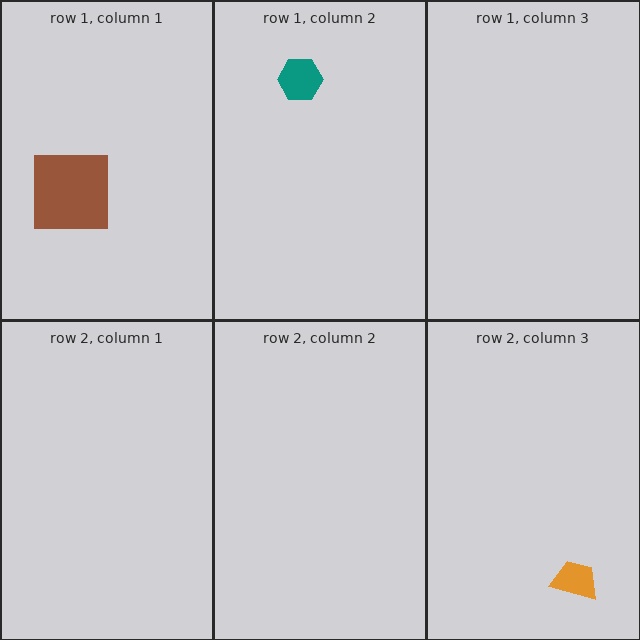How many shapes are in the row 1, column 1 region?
1.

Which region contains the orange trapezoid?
The row 2, column 3 region.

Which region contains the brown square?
The row 1, column 1 region.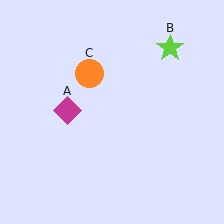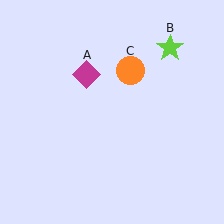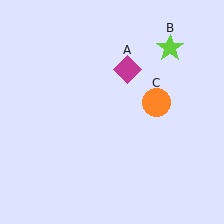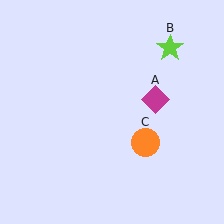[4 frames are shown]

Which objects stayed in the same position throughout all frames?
Lime star (object B) remained stationary.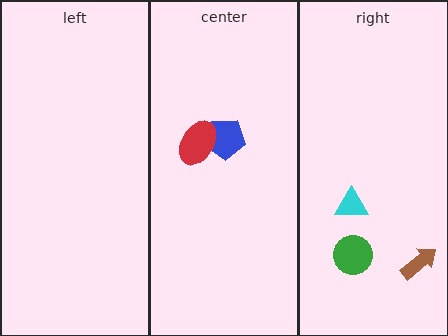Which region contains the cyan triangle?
The right region.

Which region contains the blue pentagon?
The center region.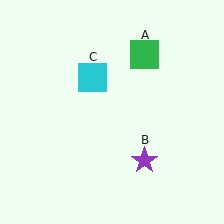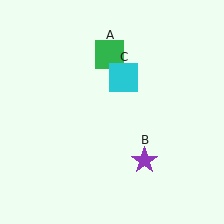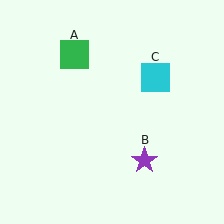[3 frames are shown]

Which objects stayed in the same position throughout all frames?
Purple star (object B) remained stationary.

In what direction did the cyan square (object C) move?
The cyan square (object C) moved right.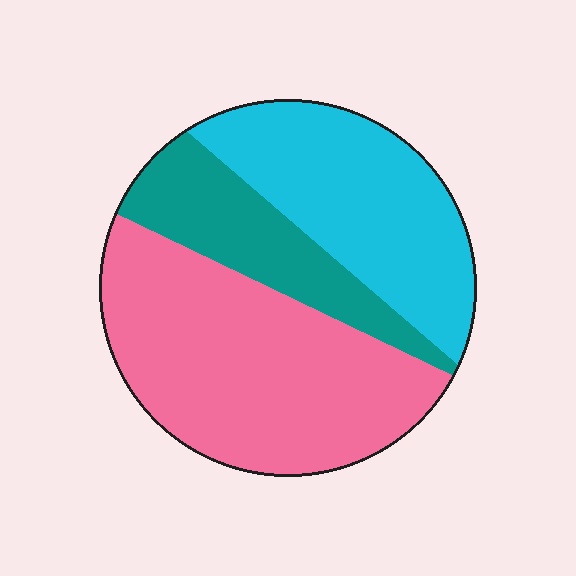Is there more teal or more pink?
Pink.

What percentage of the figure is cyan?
Cyan takes up about one third (1/3) of the figure.